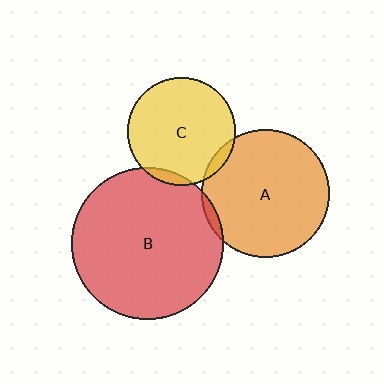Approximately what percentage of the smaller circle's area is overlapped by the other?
Approximately 5%.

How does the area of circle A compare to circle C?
Approximately 1.4 times.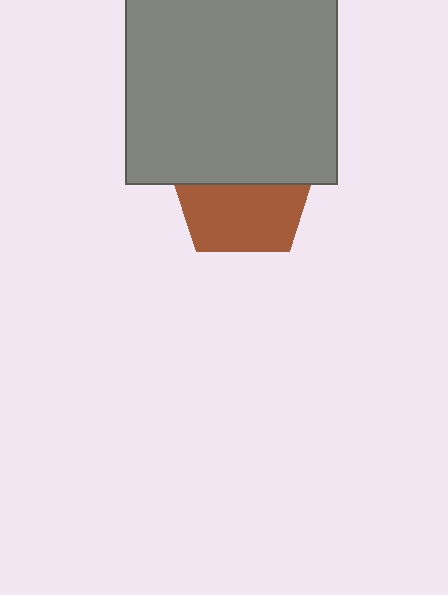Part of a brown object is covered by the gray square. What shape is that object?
It is a pentagon.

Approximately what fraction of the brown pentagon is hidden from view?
Roughly 49% of the brown pentagon is hidden behind the gray square.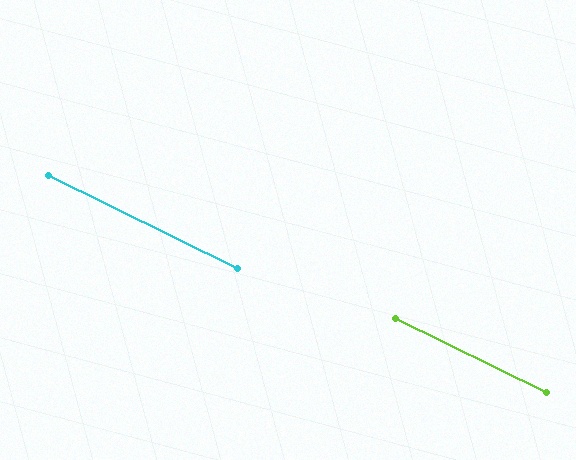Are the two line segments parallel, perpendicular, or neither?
Parallel — their directions differ by only 0.4°.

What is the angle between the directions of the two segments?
Approximately 0 degrees.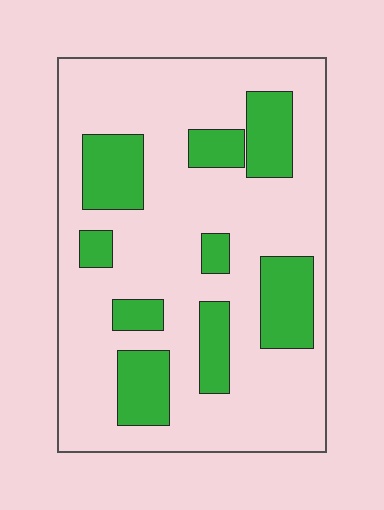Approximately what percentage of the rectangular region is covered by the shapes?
Approximately 25%.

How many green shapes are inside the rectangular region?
9.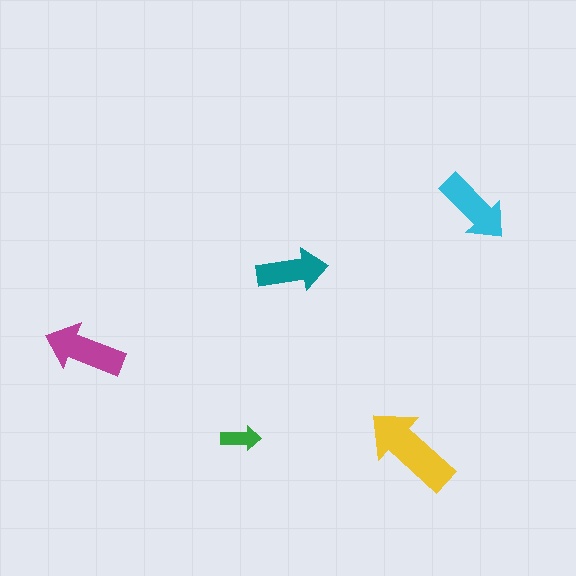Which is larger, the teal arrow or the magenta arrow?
The magenta one.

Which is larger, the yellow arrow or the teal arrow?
The yellow one.